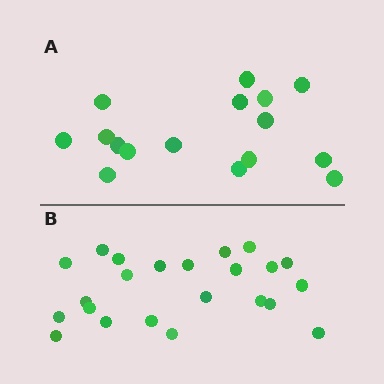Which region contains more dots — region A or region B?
Region B (the bottom region) has more dots.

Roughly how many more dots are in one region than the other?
Region B has roughly 8 or so more dots than region A.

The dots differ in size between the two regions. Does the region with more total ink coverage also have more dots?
No. Region A has more total ink coverage because its dots are larger, but region B actually contains more individual dots. Total area can be misleading — the number of items is what matters here.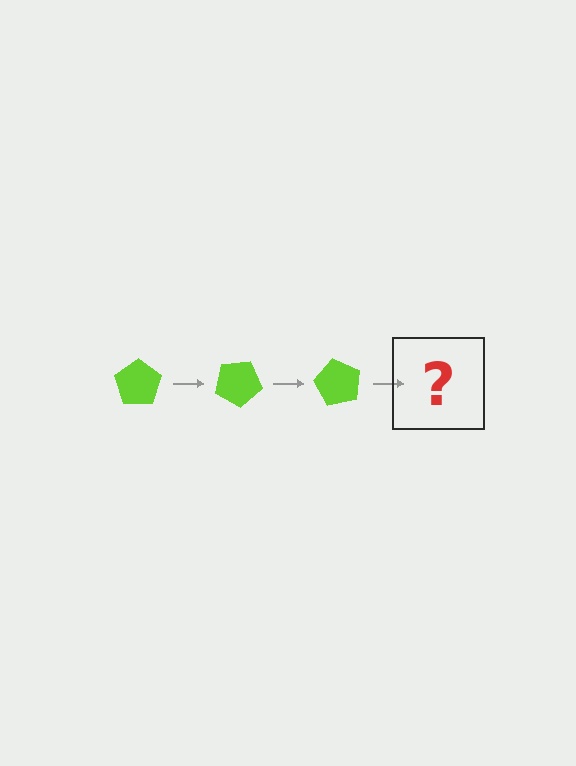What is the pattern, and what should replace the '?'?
The pattern is that the pentagon rotates 30 degrees each step. The '?' should be a lime pentagon rotated 90 degrees.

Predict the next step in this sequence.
The next step is a lime pentagon rotated 90 degrees.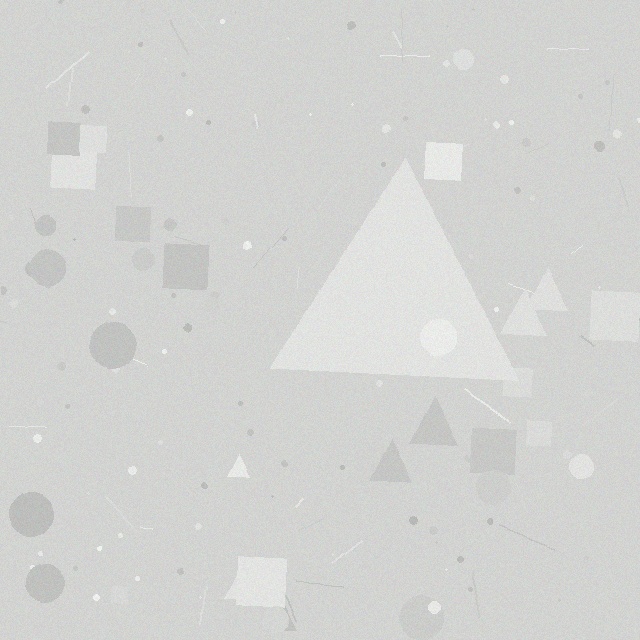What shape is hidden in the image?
A triangle is hidden in the image.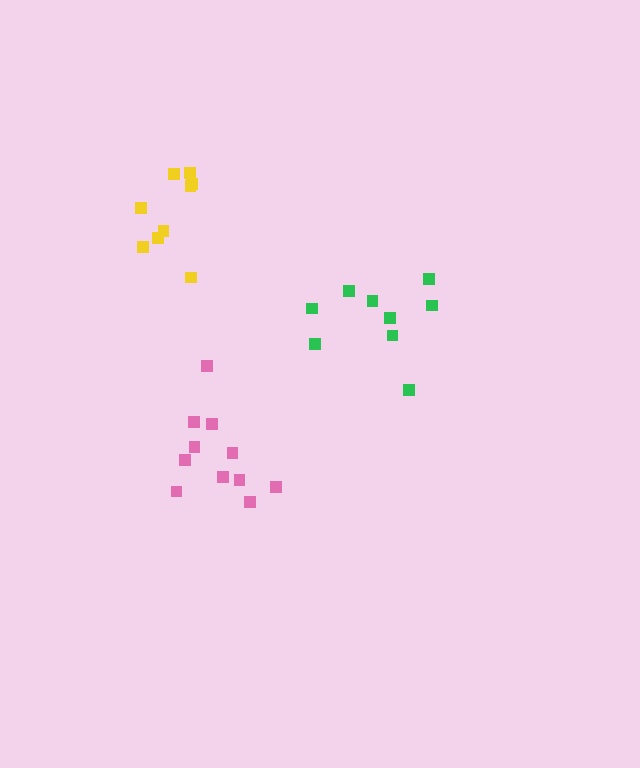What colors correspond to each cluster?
The clusters are colored: green, yellow, pink.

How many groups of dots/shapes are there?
There are 3 groups.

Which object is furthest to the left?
The yellow cluster is leftmost.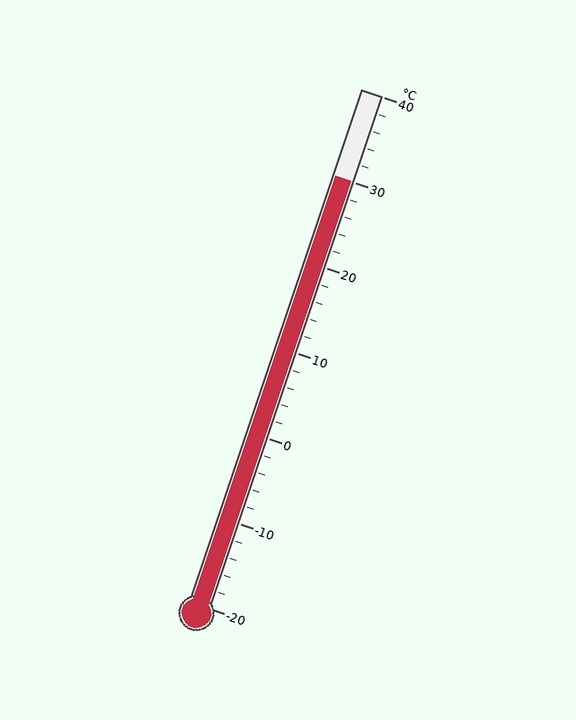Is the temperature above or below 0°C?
The temperature is above 0°C.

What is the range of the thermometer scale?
The thermometer scale ranges from -20°C to 40°C.